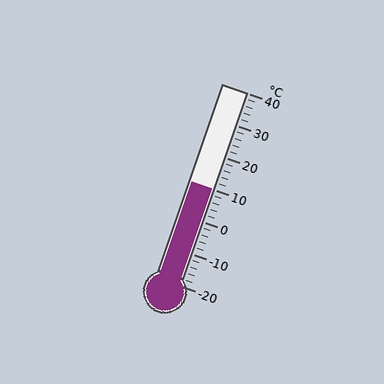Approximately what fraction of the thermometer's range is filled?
The thermometer is filled to approximately 50% of its range.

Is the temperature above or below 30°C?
The temperature is below 30°C.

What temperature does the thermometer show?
The thermometer shows approximately 10°C.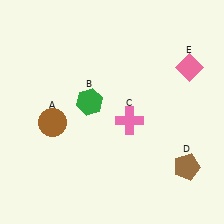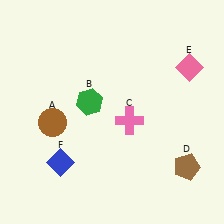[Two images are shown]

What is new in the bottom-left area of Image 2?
A blue diamond (F) was added in the bottom-left area of Image 2.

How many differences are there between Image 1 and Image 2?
There is 1 difference between the two images.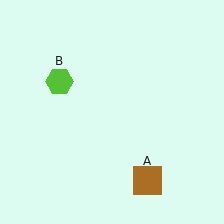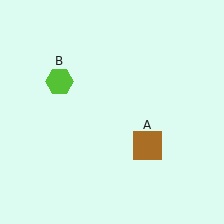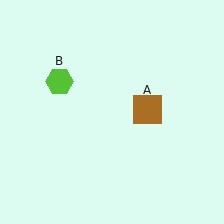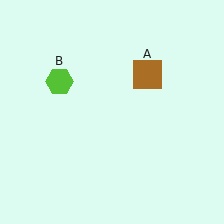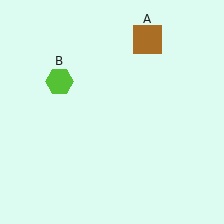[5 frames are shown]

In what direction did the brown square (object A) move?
The brown square (object A) moved up.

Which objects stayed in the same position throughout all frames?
Lime hexagon (object B) remained stationary.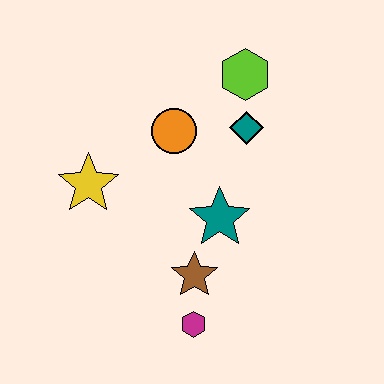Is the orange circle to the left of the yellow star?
No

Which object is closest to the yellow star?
The orange circle is closest to the yellow star.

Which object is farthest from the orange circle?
The magenta hexagon is farthest from the orange circle.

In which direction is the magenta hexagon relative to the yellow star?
The magenta hexagon is below the yellow star.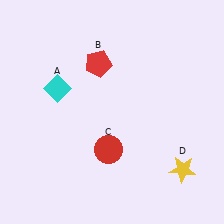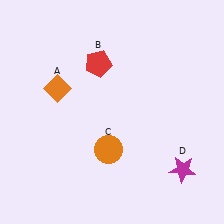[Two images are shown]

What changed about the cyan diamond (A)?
In Image 1, A is cyan. In Image 2, it changed to orange.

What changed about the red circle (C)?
In Image 1, C is red. In Image 2, it changed to orange.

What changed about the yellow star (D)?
In Image 1, D is yellow. In Image 2, it changed to magenta.